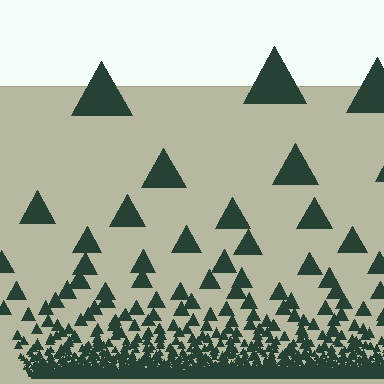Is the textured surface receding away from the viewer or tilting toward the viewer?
The surface appears to tilt toward the viewer. Texture elements get larger and sparser toward the top.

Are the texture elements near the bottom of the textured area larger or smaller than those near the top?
Smaller. The gradient is inverted — elements near the bottom are smaller and denser.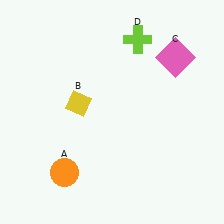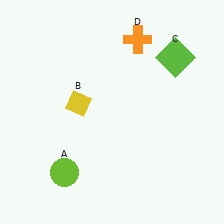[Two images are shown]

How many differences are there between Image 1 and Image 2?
There are 3 differences between the two images.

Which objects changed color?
A changed from orange to lime. C changed from pink to lime. D changed from lime to orange.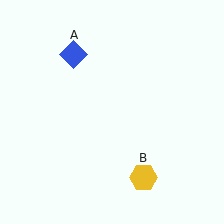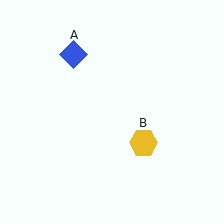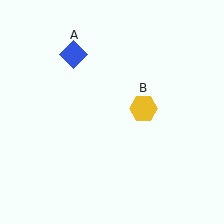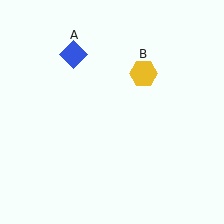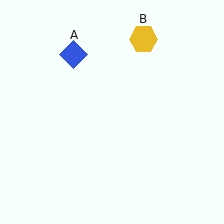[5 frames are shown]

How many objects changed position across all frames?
1 object changed position: yellow hexagon (object B).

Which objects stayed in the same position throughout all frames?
Blue diamond (object A) remained stationary.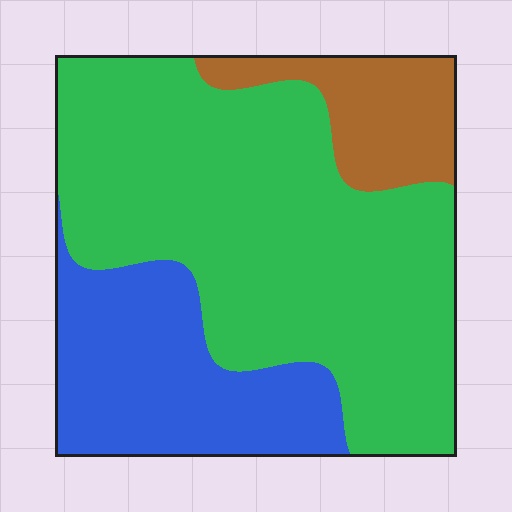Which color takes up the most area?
Green, at roughly 60%.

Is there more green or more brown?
Green.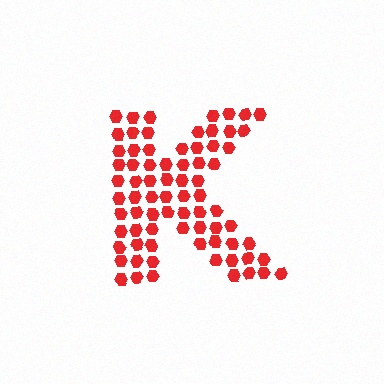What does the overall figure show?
The overall figure shows the letter K.